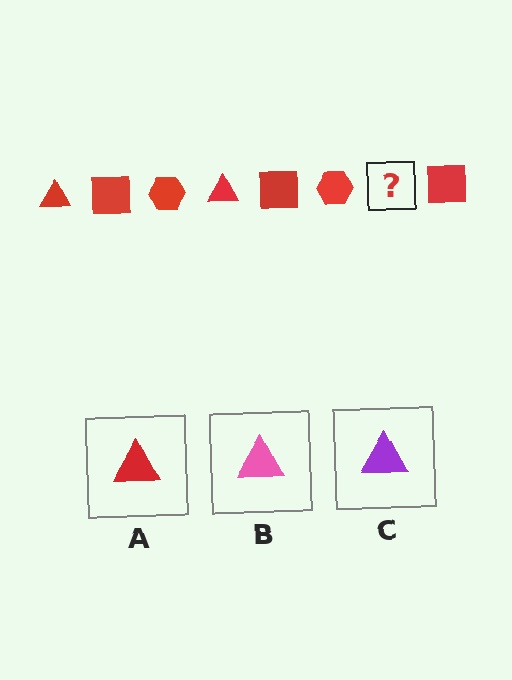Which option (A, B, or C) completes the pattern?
A.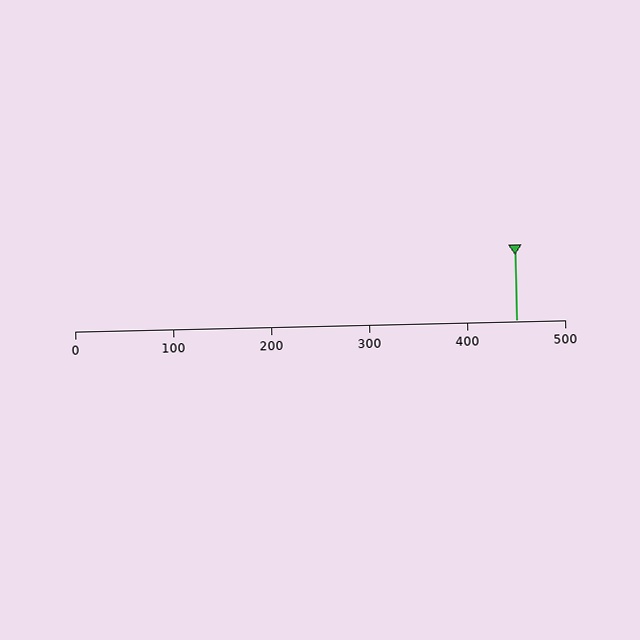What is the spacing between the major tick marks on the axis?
The major ticks are spaced 100 apart.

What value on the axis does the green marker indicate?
The marker indicates approximately 450.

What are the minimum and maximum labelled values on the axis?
The axis runs from 0 to 500.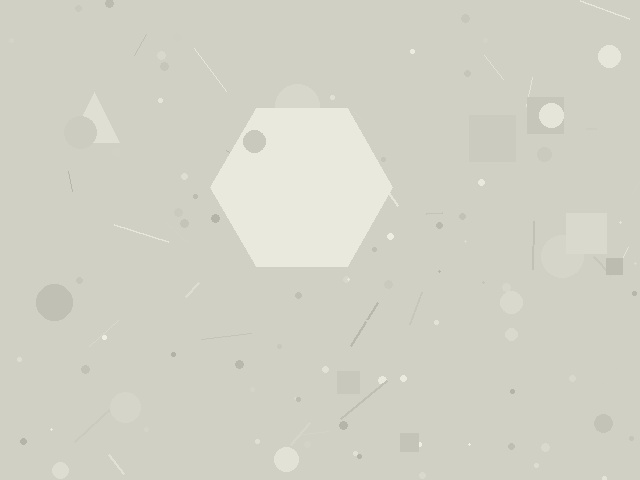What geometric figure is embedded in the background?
A hexagon is embedded in the background.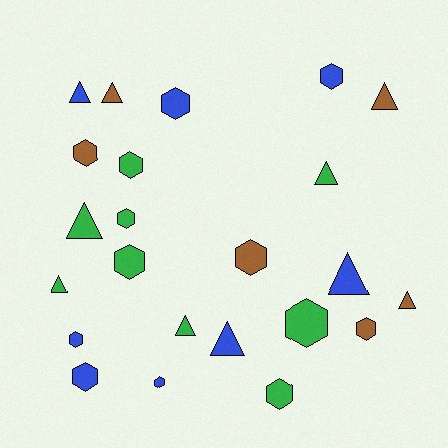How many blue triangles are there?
There are 3 blue triangles.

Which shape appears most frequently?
Hexagon, with 13 objects.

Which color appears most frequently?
Green, with 9 objects.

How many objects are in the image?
There are 23 objects.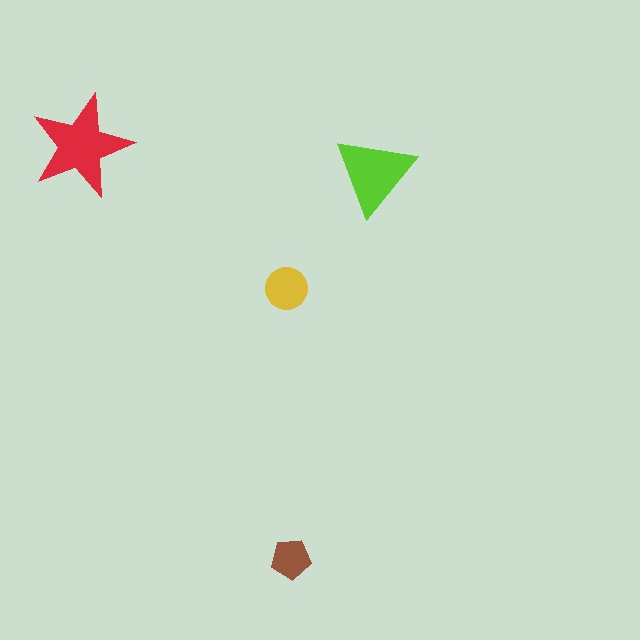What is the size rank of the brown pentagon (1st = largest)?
4th.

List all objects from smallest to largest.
The brown pentagon, the yellow circle, the lime triangle, the red star.